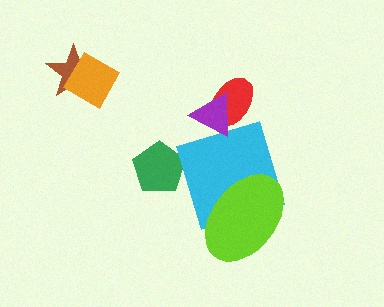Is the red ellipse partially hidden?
Yes, it is partially covered by another shape.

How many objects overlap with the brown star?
1 object overlaps with the brown star.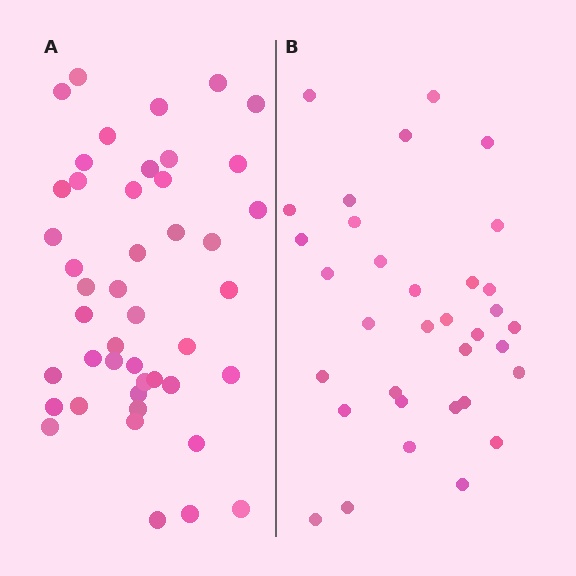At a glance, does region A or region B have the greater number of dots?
Region A (the left region) has more dots.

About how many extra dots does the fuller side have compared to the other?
Region A has roughly 12 or so more dots than region B.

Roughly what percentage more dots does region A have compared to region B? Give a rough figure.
About 30% more.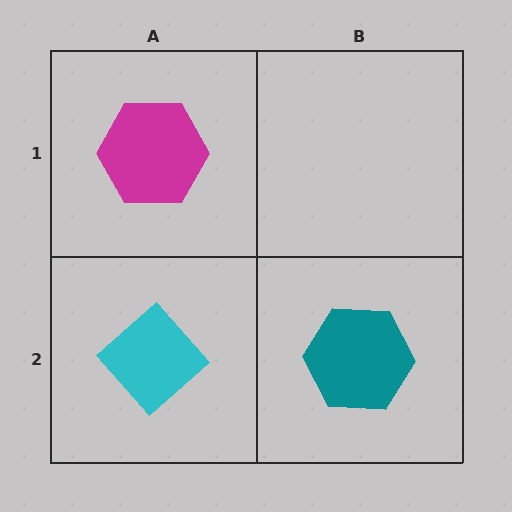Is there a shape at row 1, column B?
No, that cell is empty.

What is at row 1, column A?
A magenta hexagon.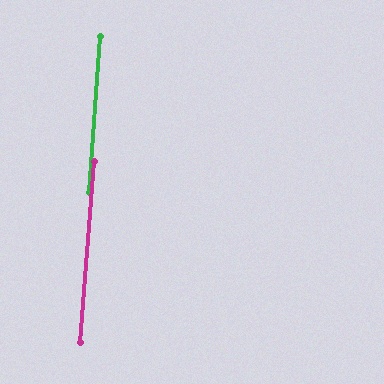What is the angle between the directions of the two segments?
Approximately 0 degrees.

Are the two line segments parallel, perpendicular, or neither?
Parallel — their directions differ by only 0.3°.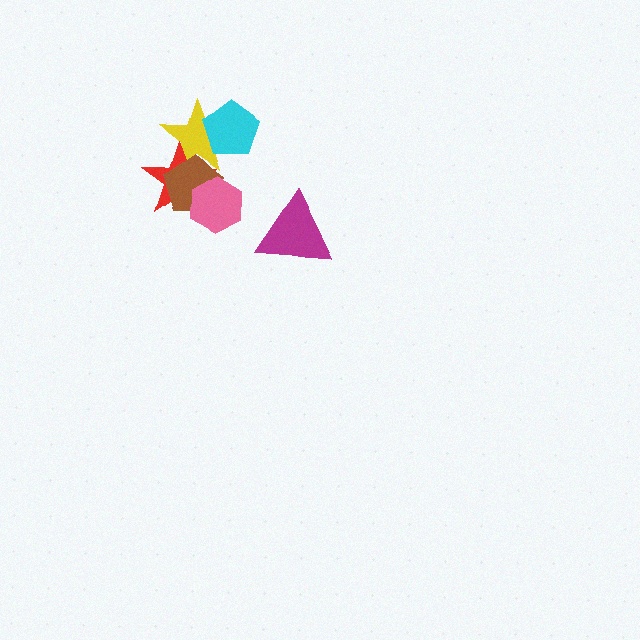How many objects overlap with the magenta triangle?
0 objects overlap with the magenta triangle.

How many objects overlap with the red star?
3 objects overlap with the red star.